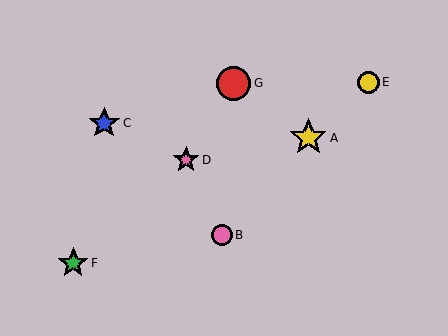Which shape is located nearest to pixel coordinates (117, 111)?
The blue star (labeled C) at (104, 123) is nearest to that location.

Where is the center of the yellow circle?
The center of the yellow circle is at (368, 82).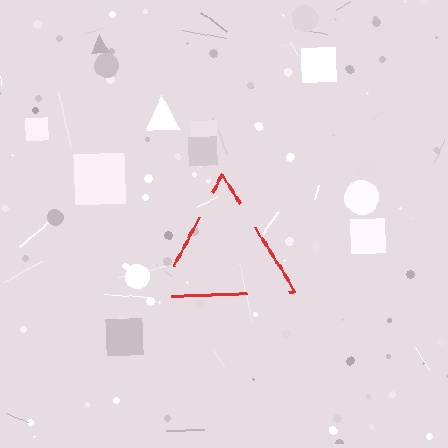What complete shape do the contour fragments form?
The contour fragments form a triangle.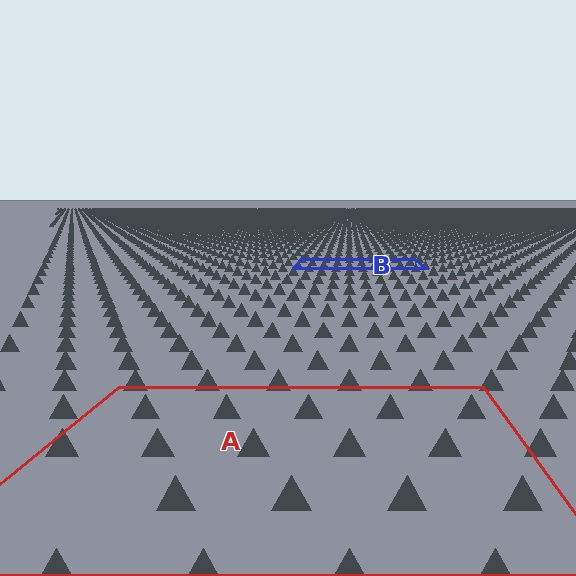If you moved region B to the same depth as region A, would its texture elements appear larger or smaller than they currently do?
They would appear larger. At a closer depth, the same texture elements are projected at a bigger on-screen size.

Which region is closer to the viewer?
Region A is closer. The texture elements there are larger and more spread out.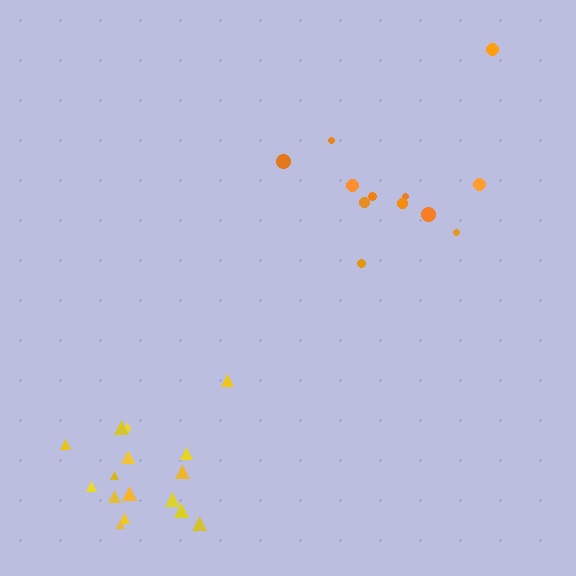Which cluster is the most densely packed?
Yellow.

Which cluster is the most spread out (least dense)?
Orange.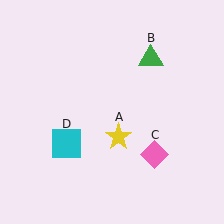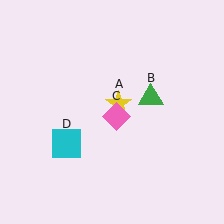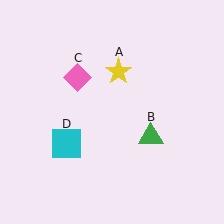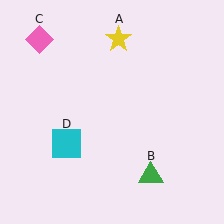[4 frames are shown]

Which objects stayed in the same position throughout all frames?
Cyan square (object D) remained stationary.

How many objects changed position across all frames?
3 objects changed position: yellow star (object A), green triangle (object B), pink diamond (object C).